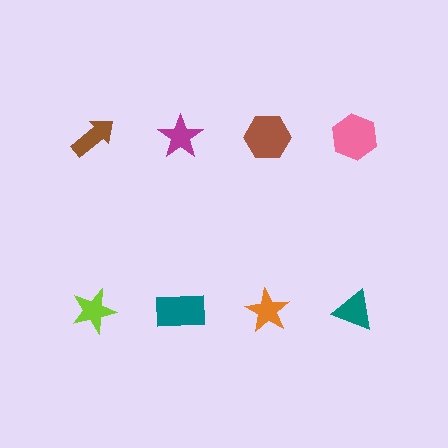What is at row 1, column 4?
A pink hexagon.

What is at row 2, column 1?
A lime star.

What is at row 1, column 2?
A magenta star.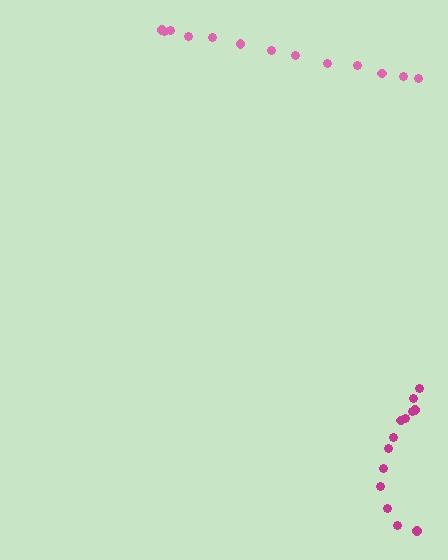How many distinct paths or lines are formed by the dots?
There are 2 distinct paths.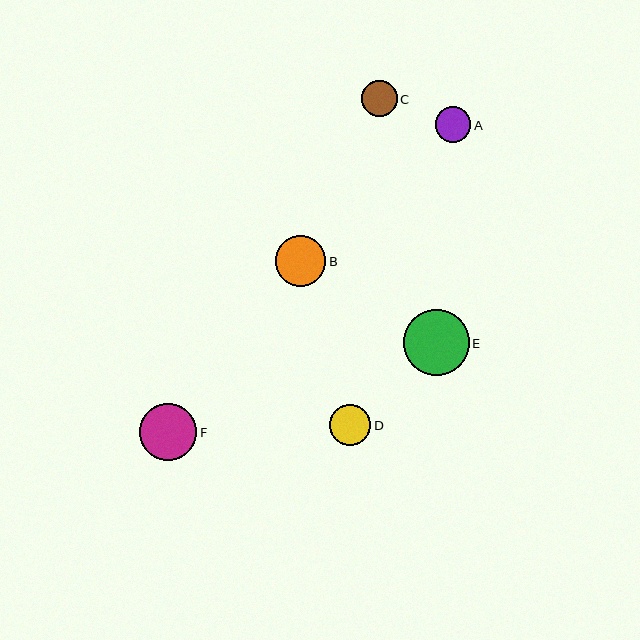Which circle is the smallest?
Circle A is the smallest with a size of approximately 35 pixels.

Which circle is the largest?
Circle E is the largest with a size of approximately 66 pixels.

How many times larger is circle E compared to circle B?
Circle E is approximately 1.3 times the size of circle B.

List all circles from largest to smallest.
From largest to smallest: E, F, B, D, C, A.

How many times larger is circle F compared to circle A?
Circle F is approximately 1.6 times the size of circle A.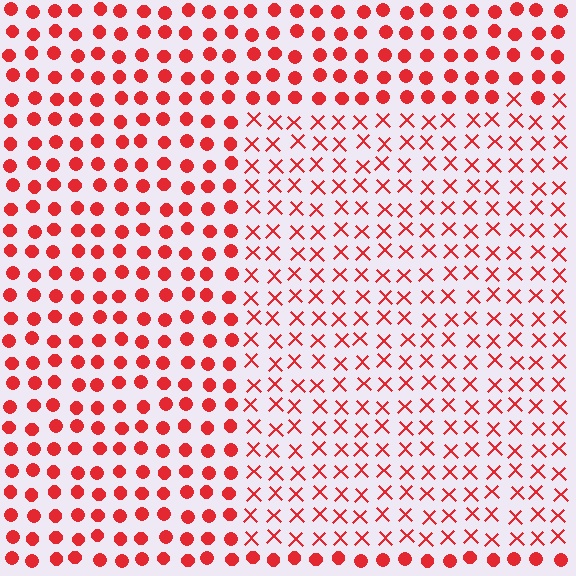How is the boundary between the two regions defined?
The boundary is defined by a change in element shape: X marks inside vs. circles outside. All elements share the same color and spacing.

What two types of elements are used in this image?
The image uses X marks inside the rectangle region and circles outside it.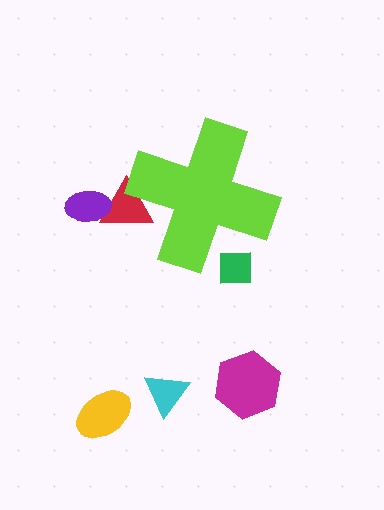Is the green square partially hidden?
Yes, the green square is partially hidden behind the lime cross.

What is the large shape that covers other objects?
A lime cross.